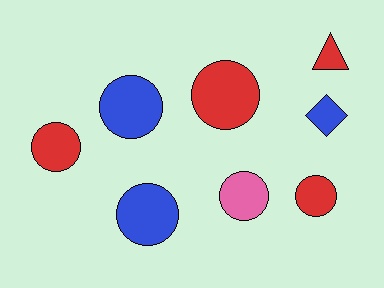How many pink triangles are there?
There are no pink triangles.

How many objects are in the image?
There are 8 objects.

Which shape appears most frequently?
Circle, with 6 objects.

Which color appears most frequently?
Red, with 4 objects.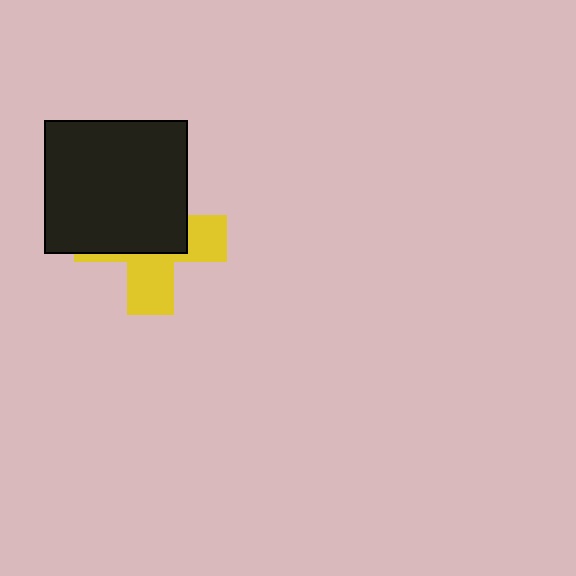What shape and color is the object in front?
The object in front is a black rectangle.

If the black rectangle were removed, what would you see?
You would see the complete yellow cross.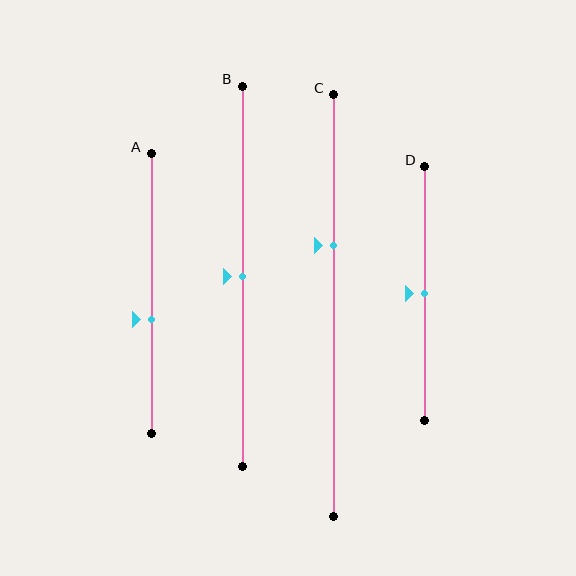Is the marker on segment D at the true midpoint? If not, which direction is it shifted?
Yes, the marker on segment D is at the true midpoint.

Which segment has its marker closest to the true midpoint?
Segment B has its marker closest to the true midpoint.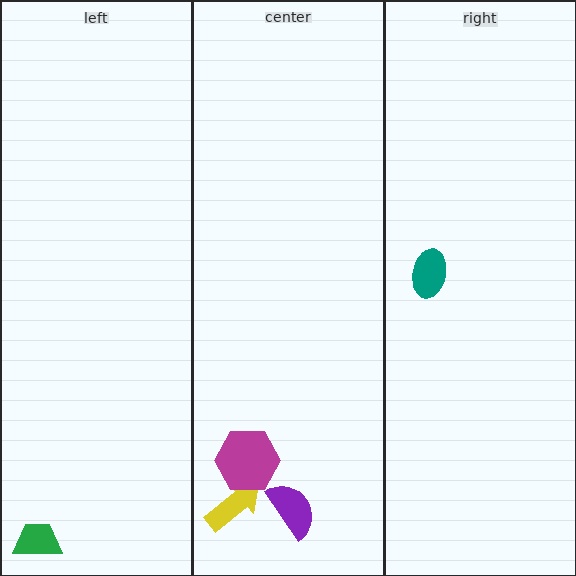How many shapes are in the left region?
1.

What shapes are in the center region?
The purple semicircle, the yellow arrow, the magenta hexagon.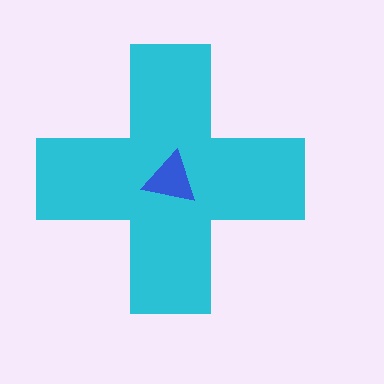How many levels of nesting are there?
2.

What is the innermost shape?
The blue triangle.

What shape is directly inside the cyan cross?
The blue triangle.